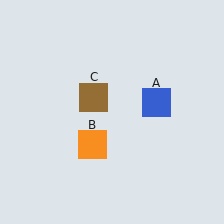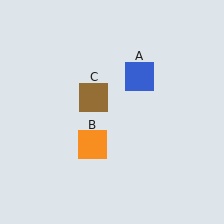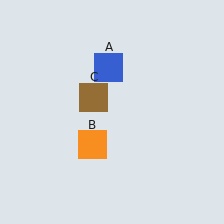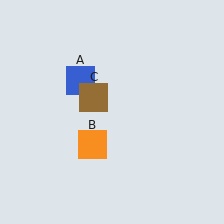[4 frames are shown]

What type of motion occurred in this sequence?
The blue square (object A) rotated counterclockwise around the center of the scene.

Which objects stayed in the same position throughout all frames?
Orange square (object B) and brown square (object C) remained stationary.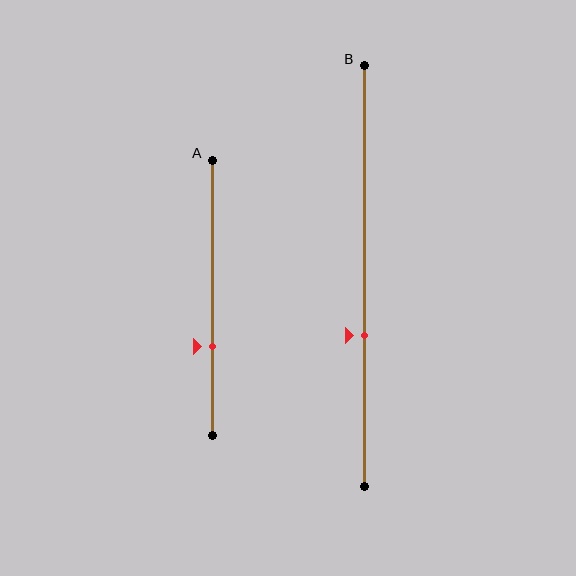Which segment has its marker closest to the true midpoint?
Segment B has its marker closest to the true midpoint.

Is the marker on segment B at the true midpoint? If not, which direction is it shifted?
No, the marker on segment B is shifted downward by about 14% of the segment length.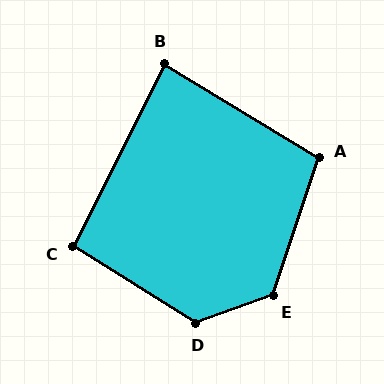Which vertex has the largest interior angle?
E, at approximately 128 degrees.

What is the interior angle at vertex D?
Approximately 128 degrees (obtuse).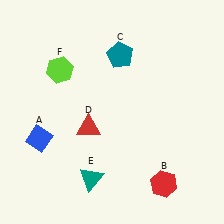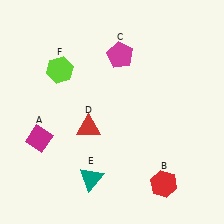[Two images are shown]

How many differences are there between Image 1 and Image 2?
There are 2 differences between the two images.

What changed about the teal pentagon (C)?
In Image 1, C is teal. In Image 2, it changed to magenta.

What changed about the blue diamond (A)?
In Image 1, A is blue. In Image 2, it changed to magenta.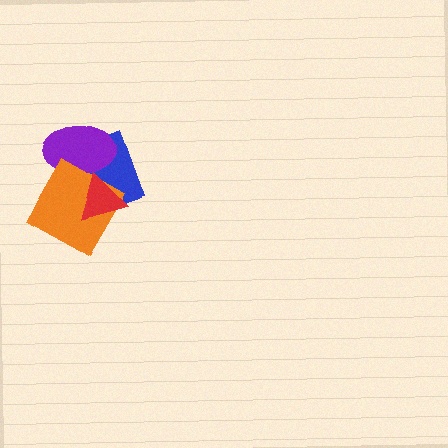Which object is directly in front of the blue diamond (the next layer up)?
The purple ellipse is directly in front of the blue diamond.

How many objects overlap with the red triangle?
3 objects overlap with the red triangle.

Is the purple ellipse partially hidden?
Yes, it is partially covered by another shape.